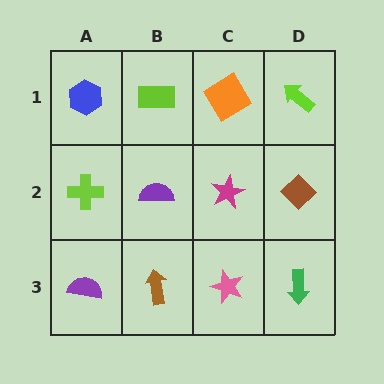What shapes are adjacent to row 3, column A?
A lime cross (row 2, column A), a brown arrow (row 3, column B).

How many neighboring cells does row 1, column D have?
2.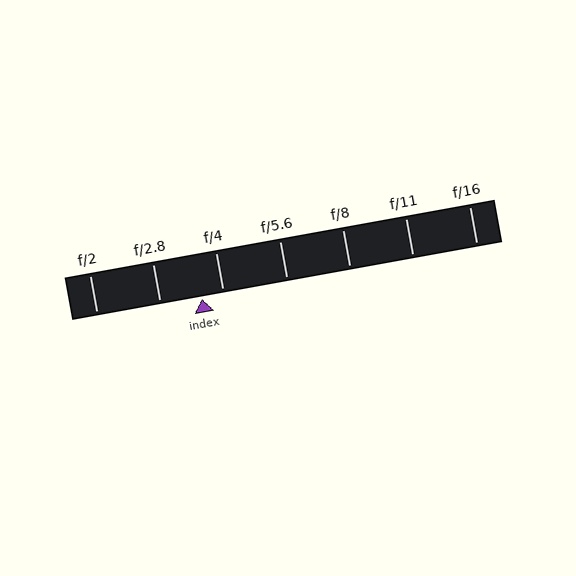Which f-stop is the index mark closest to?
The index mark is closest to f/4.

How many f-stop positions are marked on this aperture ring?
There are 7 f-stop positions marked.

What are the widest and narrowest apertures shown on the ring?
The widest aperture shown is f/2 and the narrowest is f/16.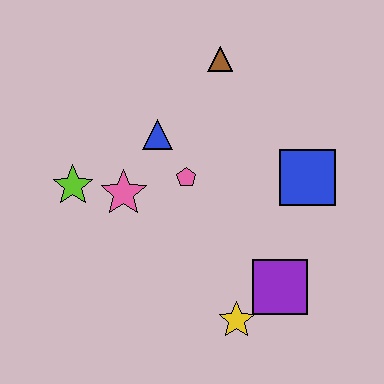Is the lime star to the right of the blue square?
No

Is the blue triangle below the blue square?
No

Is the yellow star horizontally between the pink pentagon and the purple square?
Yes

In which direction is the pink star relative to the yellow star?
The pink star is above the yellow star.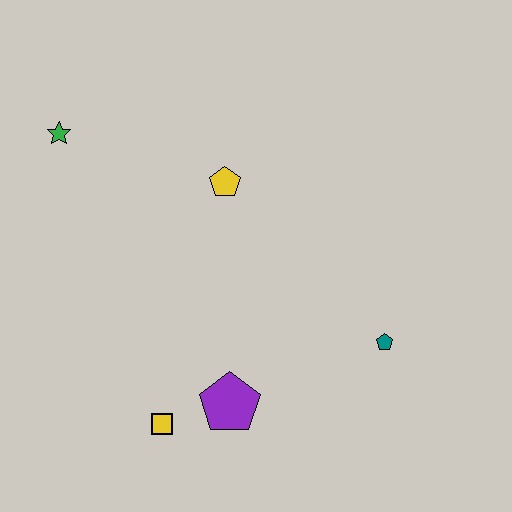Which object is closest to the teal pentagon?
The purple pentagon is closest to the teal pentagon.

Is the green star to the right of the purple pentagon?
No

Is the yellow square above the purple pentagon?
No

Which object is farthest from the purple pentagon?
The green star is farthest from the purple pentagon.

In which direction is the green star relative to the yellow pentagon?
The green star is to the left of the yellow pentagon.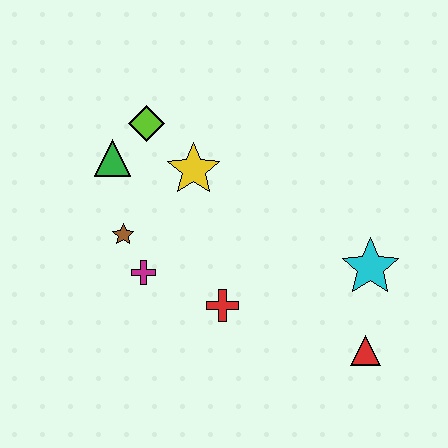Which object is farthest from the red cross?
The lime diamond is farthest from the red cross.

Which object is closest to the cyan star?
The red triangle is closest to the cyan star.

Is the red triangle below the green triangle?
Yes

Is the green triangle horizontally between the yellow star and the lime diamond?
No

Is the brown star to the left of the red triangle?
Yes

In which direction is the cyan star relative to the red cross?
The cyan star is to the right of the red cross.